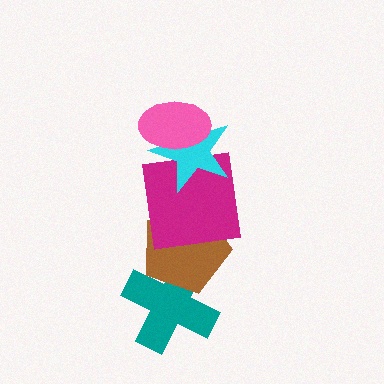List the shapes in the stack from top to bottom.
From top to bottom: the pink ellipse, the cyan star, the magenta square, the brown pentagon, the teal cross.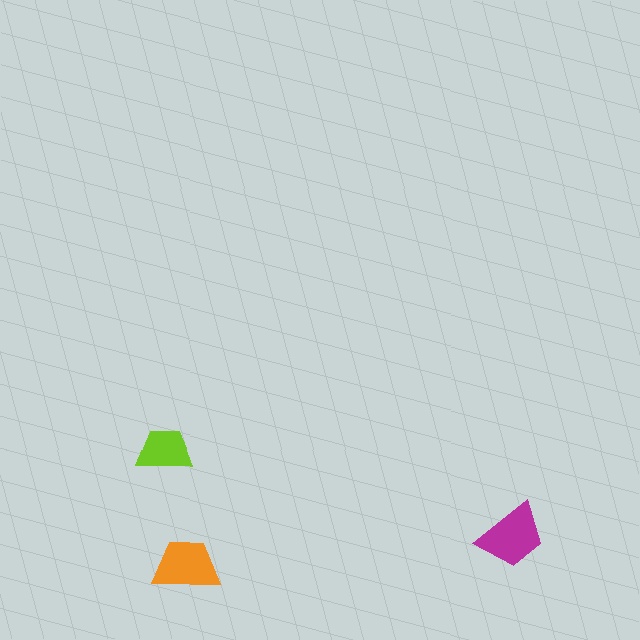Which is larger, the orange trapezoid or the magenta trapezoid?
The magenta one.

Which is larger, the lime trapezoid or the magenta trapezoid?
The magenta one.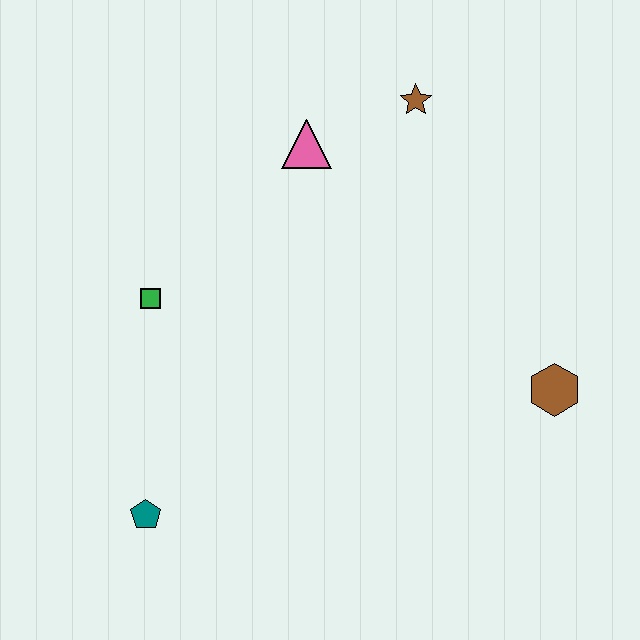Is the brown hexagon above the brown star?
No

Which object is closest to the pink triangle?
The brown star is closest to the pink triangle.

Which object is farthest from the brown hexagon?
The teal pentagon is farthest from the brown hexagon.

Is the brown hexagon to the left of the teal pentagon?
No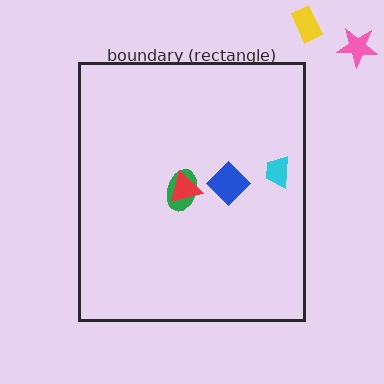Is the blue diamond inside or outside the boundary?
Inside.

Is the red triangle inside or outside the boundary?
Inside.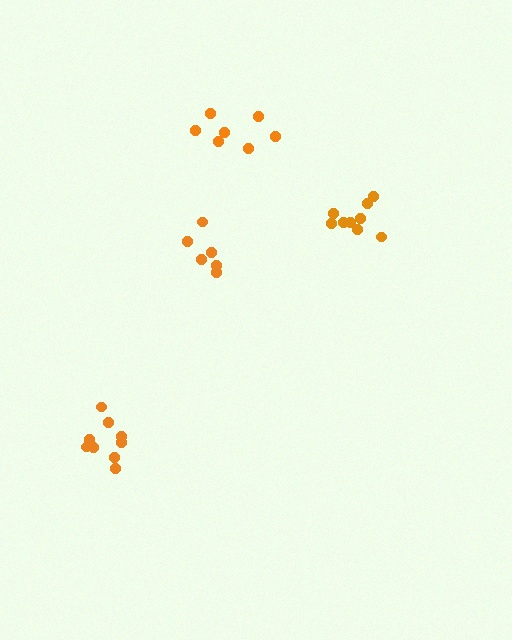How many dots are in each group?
Group 1: 9 dots, Group 2: 7 dots, Group 3: 9 dots, Group 4: 6 dots (31 total).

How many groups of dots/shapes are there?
There are 4 groups.